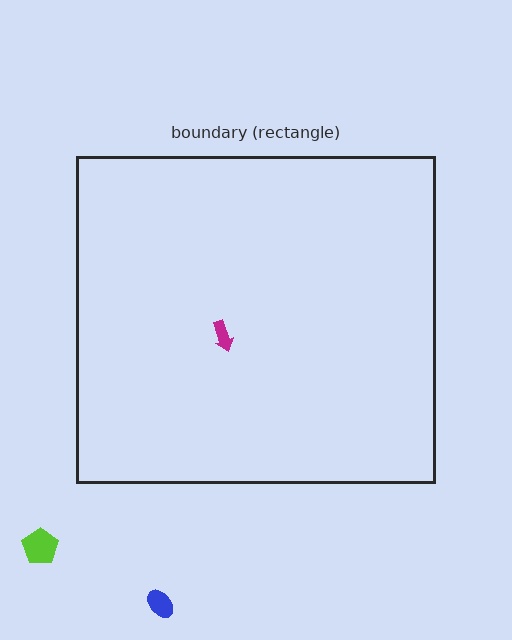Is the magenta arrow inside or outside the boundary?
Inside.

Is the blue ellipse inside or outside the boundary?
Outside.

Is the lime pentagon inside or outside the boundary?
Outside.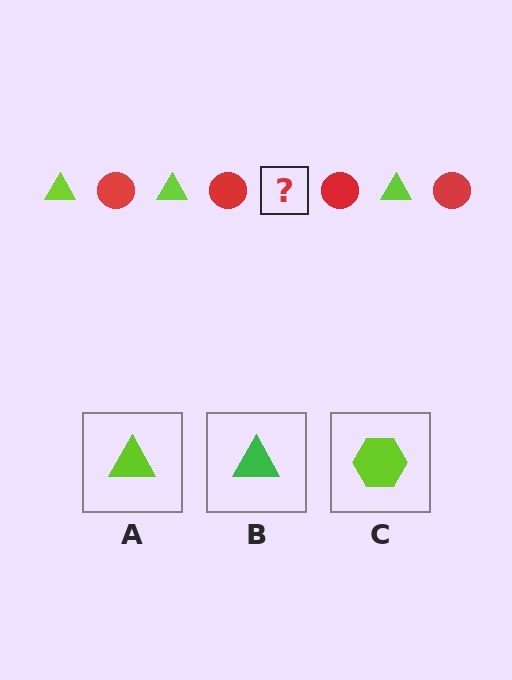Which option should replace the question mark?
Option A.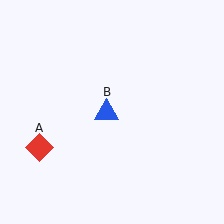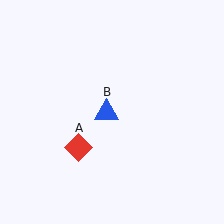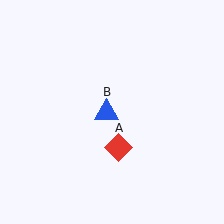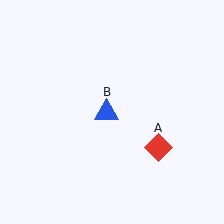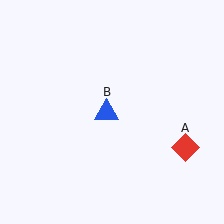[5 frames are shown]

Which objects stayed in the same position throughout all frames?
Blue triangle (object B) remained stationary.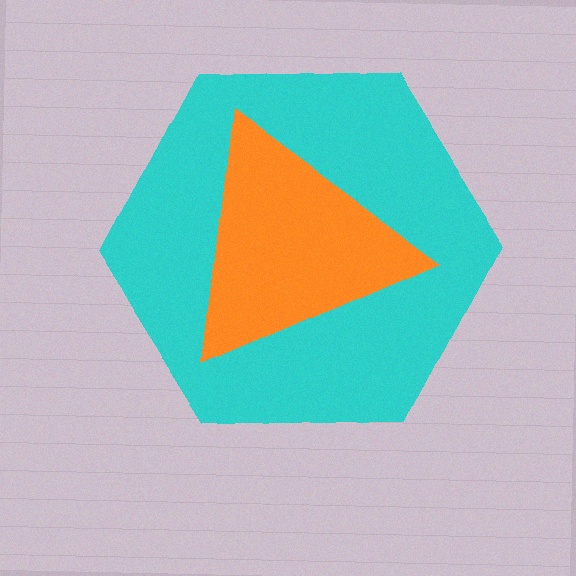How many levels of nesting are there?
2.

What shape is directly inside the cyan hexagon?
The orange triangle.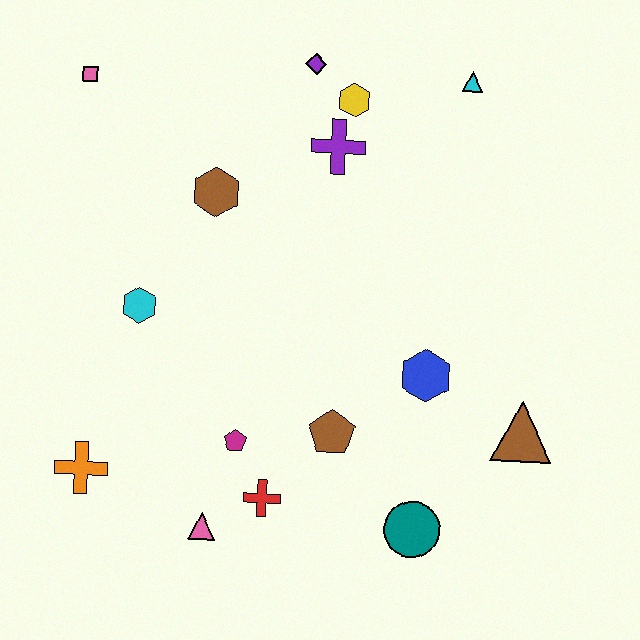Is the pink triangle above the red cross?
No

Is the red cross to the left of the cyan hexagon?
No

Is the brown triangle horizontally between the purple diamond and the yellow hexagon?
No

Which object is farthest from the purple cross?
The orange cross is farthest from the purple cross.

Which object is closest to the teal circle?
The brown pentagon is closest to the teal circle.